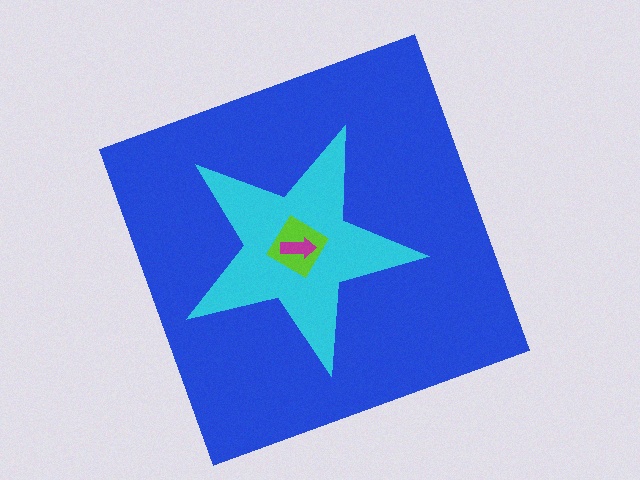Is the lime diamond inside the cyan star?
Yes.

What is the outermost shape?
The blue square.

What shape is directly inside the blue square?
The cyan star.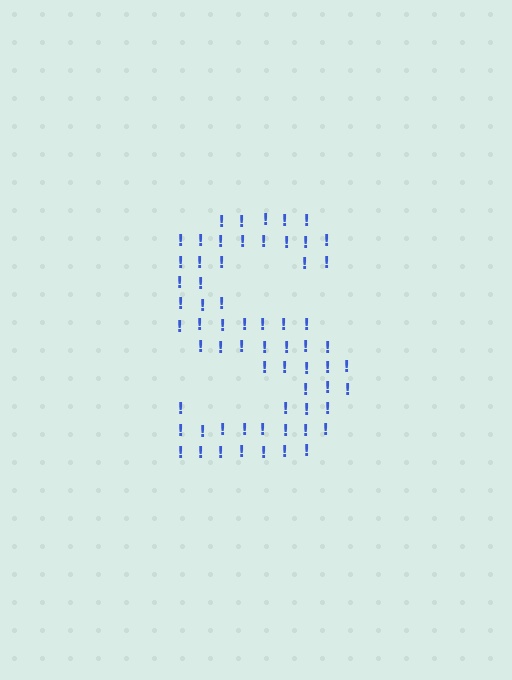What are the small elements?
The small elements are exclamation marks.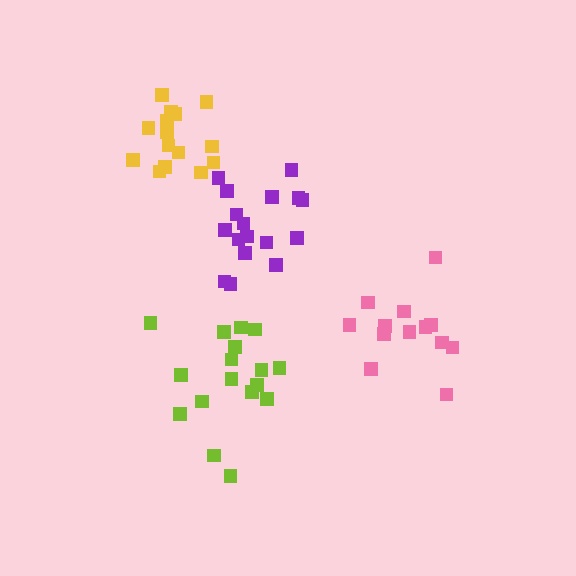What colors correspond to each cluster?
The clusters are colored: pink, lime, purple, yellow.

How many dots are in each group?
Group 1: 13 dots, Group 2: 17 dots, Group 3: 17 dots, Group 4: 15 dots (62 total).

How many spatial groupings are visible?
There are 4 spatial groupings.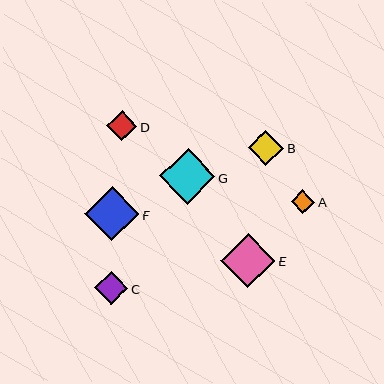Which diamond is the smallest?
Diamond A is the smallest with a size of approximately 24 pixels.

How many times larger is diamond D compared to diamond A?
Diamond D is approximately 1.3 times the size of diamond A.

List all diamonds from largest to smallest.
From largest to smallest: G, F, E, B, C, D, A.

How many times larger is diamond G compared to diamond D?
Diamond G is approximately 1.8 times the size of diamond D.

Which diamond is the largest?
Diamond G is the largest with a size of approximately 56 pixels.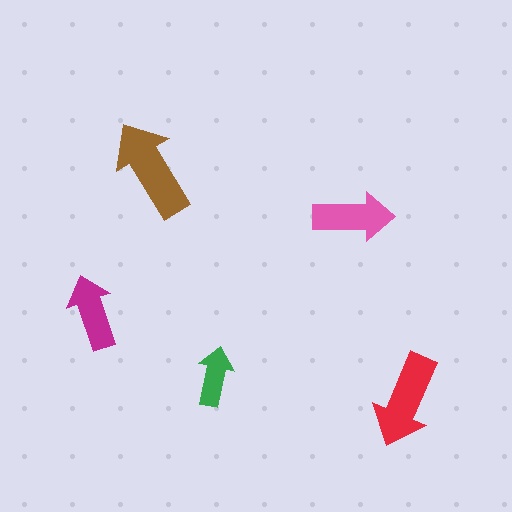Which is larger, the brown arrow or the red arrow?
The brown one.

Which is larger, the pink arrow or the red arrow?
The red one.